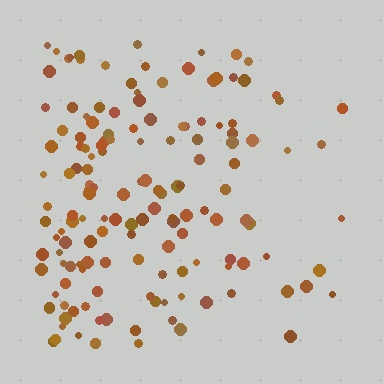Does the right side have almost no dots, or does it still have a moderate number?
Still a moderate number, just noticeably fewer than the left.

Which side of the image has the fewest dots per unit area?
The right.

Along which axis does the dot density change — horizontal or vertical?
Horizontal.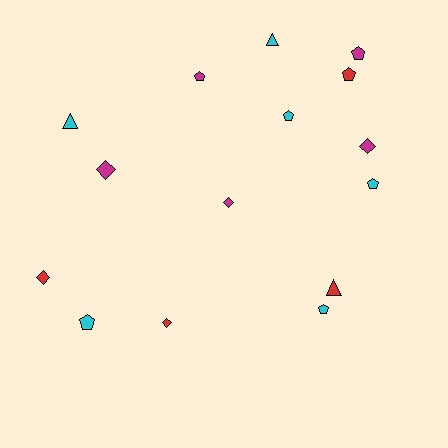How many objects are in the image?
There are 15 objects.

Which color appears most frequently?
Cyan, with 6 objects.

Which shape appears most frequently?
Pentagon, with 7 objects.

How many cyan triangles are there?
There are 2 cyan triangles.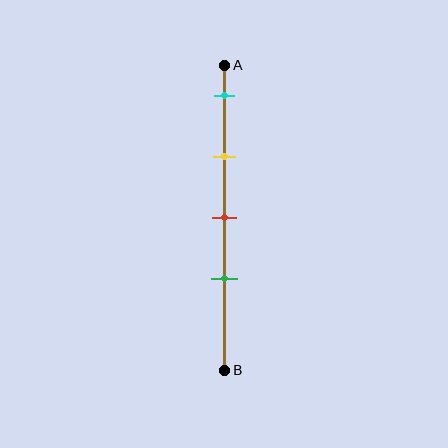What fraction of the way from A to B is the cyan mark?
The cyan mark is approximately 10% (0.1) of the way from A to B.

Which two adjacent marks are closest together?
The red and green marks are the closest adjacent pair.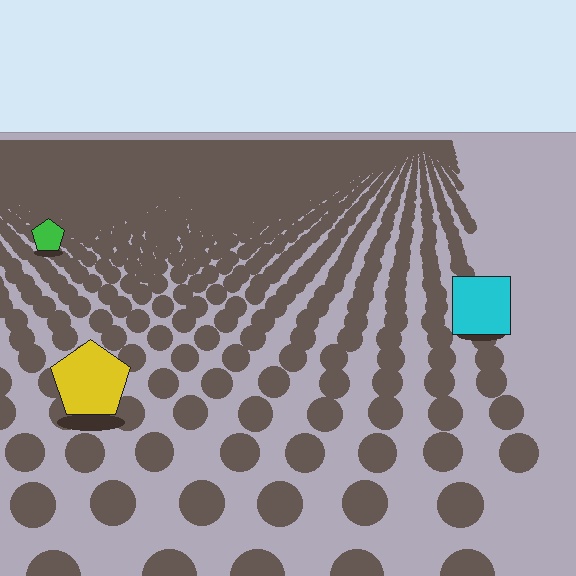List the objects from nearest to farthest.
From nearest to farthest: the yellow pentagon, the cyan square, the green pentagon.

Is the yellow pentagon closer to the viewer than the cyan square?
Yes. The yellow pentagon is closer — you can tell from the texture gradient: the ground texture is coarser near it.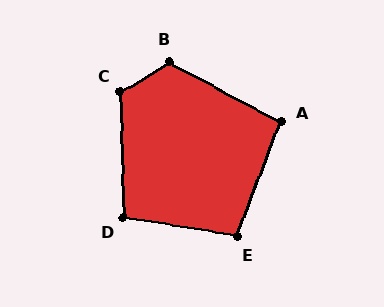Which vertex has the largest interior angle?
C, at approximately 120 degrees.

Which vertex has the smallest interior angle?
A, at approximately 97 degrees.